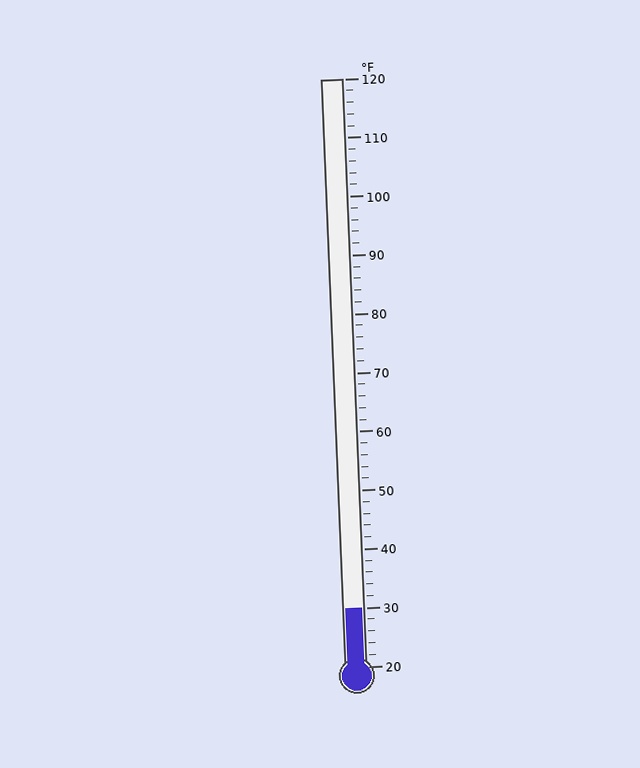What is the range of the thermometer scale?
The thermometer scale ranges from 20°F to 120°F.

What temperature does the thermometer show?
The thermometer shows approximately 30°F.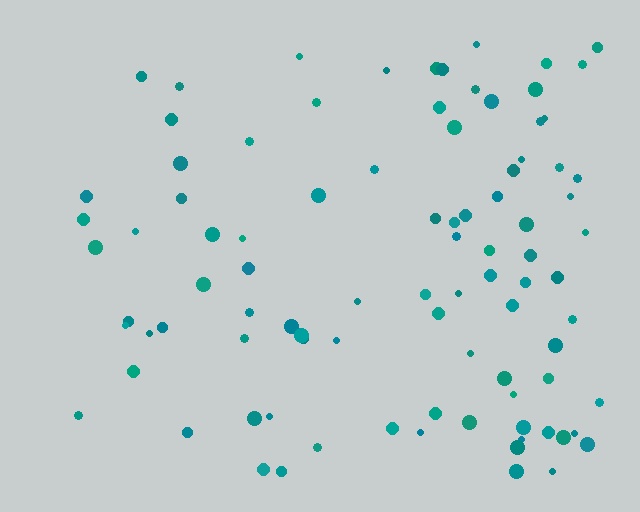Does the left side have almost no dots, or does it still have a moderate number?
Still a moderate number, just noticeably fewer than the right.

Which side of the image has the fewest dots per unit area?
The left.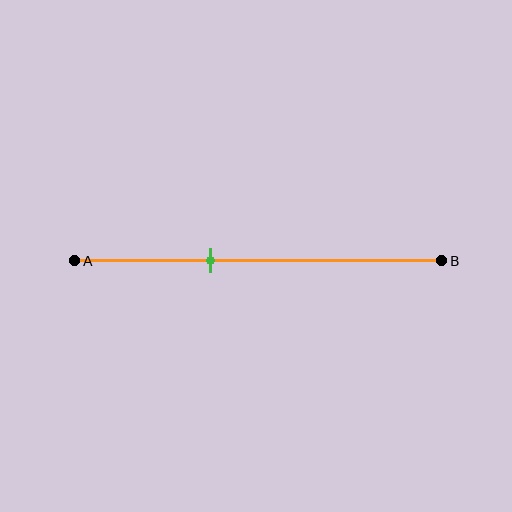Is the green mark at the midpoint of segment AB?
No, the mark is at about 35% from A, not at the 50% midpoint.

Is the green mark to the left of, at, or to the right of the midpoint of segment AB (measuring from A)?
The green mark is to the left of the midpoint of segment AB.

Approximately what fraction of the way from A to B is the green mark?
The green mark is approximately 35% of the way from A to B.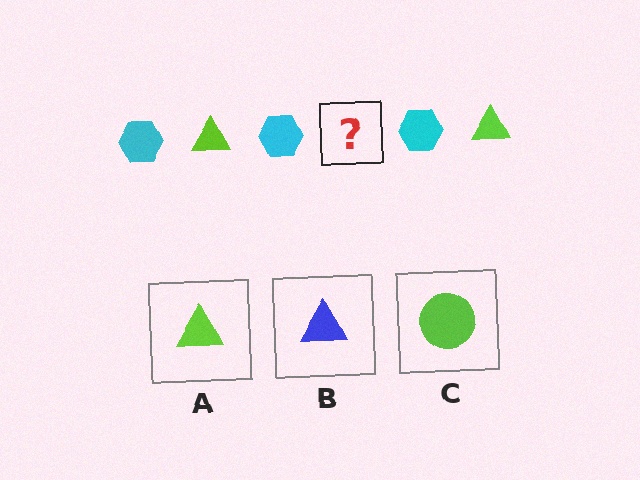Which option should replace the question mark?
Option A.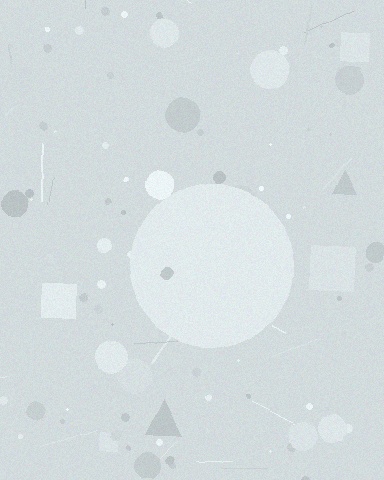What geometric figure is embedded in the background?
A circle is embedded in the background.